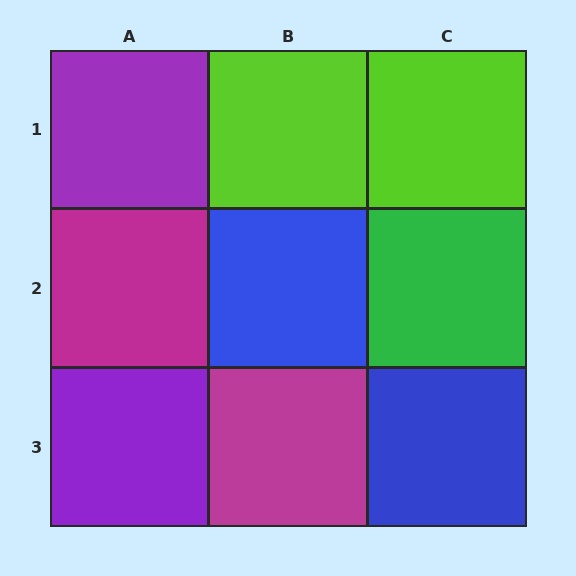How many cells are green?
1 cell is green.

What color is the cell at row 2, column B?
Blue.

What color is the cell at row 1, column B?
Lime.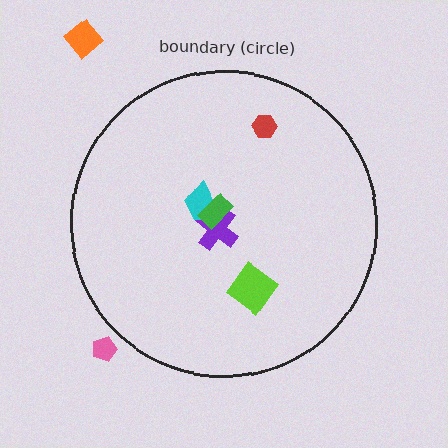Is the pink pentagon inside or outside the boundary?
Outside.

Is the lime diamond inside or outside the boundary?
Inside.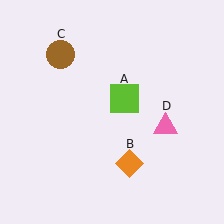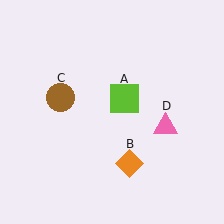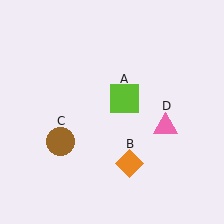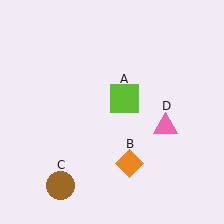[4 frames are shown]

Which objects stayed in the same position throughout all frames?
Lime square (object A) and orange diamond (object B) and pink triangle (object D) remained stationary.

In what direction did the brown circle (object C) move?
The brown circle (object C) moved down.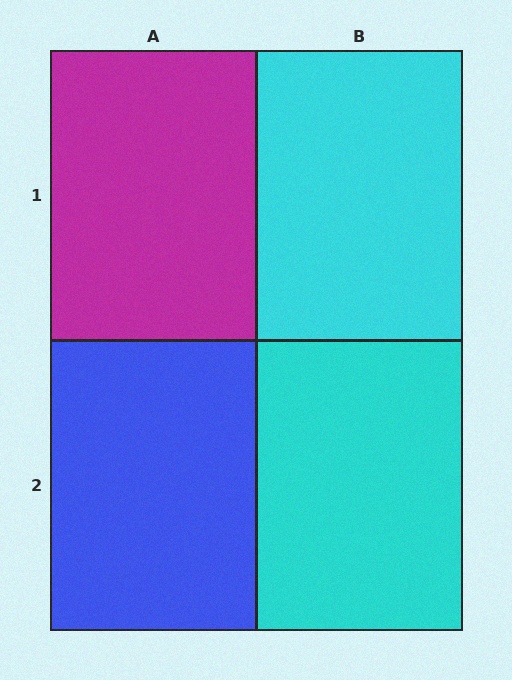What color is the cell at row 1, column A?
Magenta.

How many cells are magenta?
1 cell is magenta.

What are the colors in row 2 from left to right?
Blue, cyan.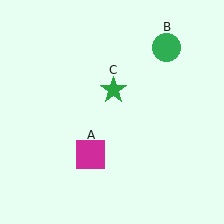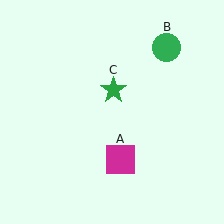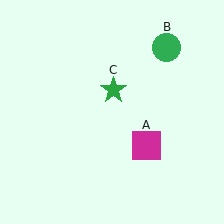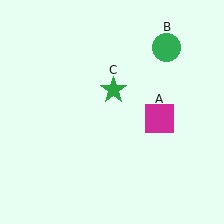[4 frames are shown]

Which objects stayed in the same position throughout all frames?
Green circle (object B) and green star (object C) remained stationary.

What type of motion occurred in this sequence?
The magenta square (object A) rotated counterclockwise around the center of the scene.